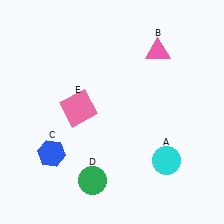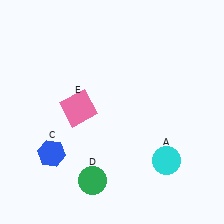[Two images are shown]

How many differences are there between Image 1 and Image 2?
There is 1 difference between the two images.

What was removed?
The pink triangle (B) was removed in Image 2.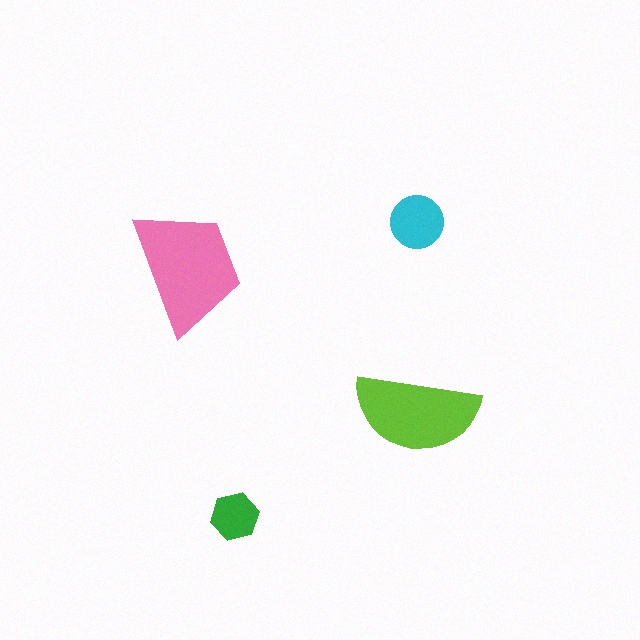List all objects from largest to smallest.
The pink trapezoid, the lime semicircle, the cyan circle, the green hexagon.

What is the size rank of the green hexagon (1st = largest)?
4th.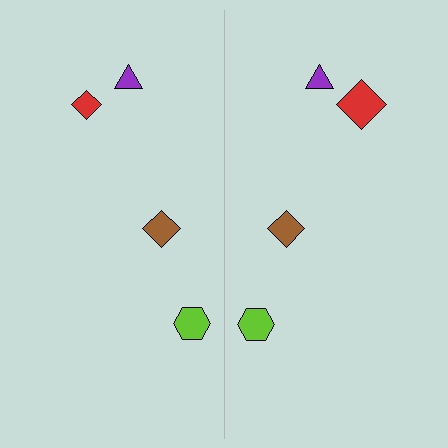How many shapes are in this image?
There are 8 shapes in this image.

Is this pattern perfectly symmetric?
No, the pattern is not perfectly symmetric. The red diamond on the right side has a different size than its mirror counterpart.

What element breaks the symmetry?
The red diamond on the right side has a different size than its mirror counterpart.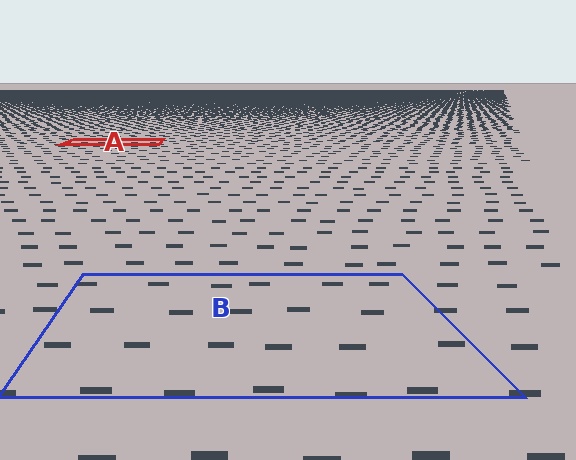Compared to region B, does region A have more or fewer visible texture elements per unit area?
Region A has more texture elements per unit area — they are packed more densely because it is farther away.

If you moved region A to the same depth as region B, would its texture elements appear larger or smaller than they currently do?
They would appear larger. At a closer depth, the same texture elements are projected at a bigger on-screen size.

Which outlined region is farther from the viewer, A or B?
Region A is farther from the viewer — the texture elements inside it appear smaller and more densely packed.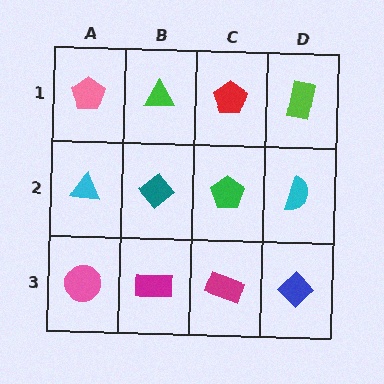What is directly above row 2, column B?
A green triangle.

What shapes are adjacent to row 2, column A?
A pink pentagon (row 1, column A), a pink circle (row 3, column A), a teal diamond (row 2, column B).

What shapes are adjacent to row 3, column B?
A teal diamond (row 2, column B), a pink circle (row 3, column A), a magenta rectangle (row 3, column C).